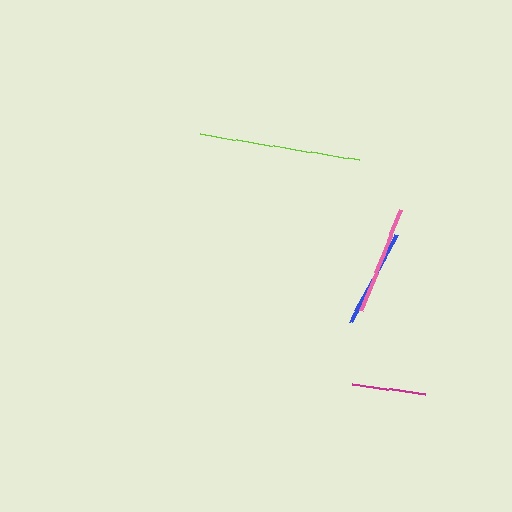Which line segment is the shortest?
The magenta line is the shortest at approximately 72 pixels.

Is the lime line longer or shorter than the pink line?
The lime line is longer than the pink line.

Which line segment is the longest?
The lime line is the longest at approximately 161 pixels.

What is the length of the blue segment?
The blue segment is approximately 99 pixels long.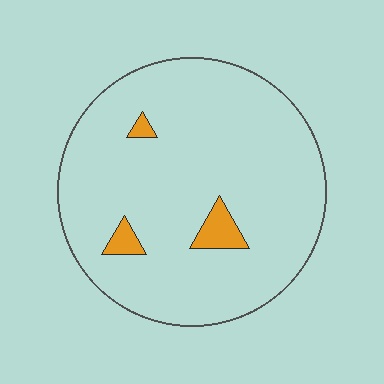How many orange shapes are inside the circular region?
3.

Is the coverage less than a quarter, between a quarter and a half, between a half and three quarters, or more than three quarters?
Less than a quarter.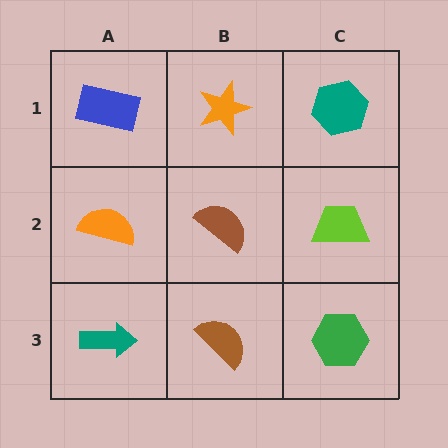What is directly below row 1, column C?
A lime trapezoid.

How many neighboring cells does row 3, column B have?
3.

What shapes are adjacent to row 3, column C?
A lime trapezoid (row 2, column C), a brown semicircle (row 3, column B).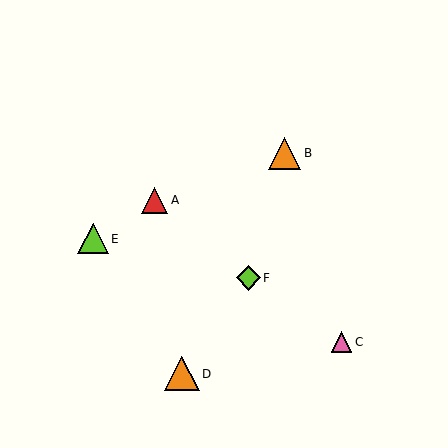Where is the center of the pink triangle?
The center of the pink triangle is at (342, 342).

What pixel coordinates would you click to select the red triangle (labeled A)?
Click at (155, 200) to select the red triangle A.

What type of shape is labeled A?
Shape A is a red triangle.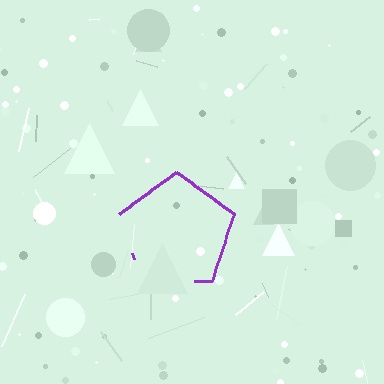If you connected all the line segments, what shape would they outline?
They would outline a pentagon.